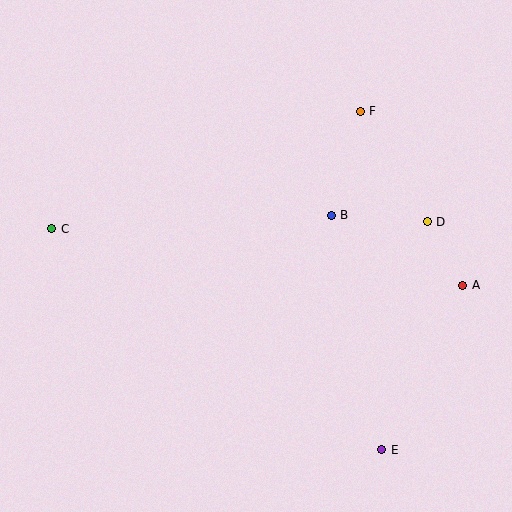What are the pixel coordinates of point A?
Point A is at (463, 285).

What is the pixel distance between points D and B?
The distance between D and B is 96 pixels.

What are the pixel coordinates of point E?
Point E is at (382, 450).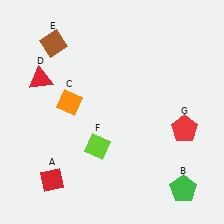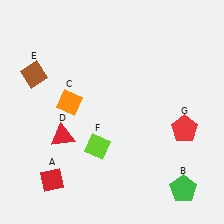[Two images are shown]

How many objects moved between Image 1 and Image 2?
2 objects moved between the two images.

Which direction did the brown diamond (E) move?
The brown diamond (E) moved down.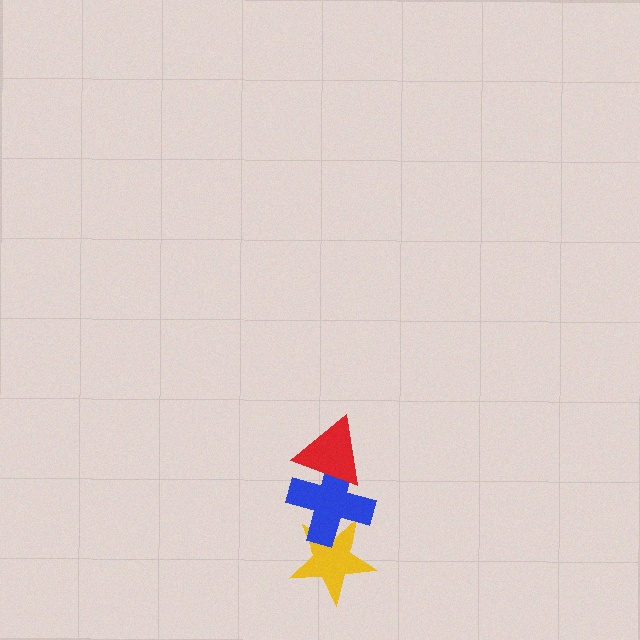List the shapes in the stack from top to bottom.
From top to bottom: the red triangle, the blue cross, the yellow star.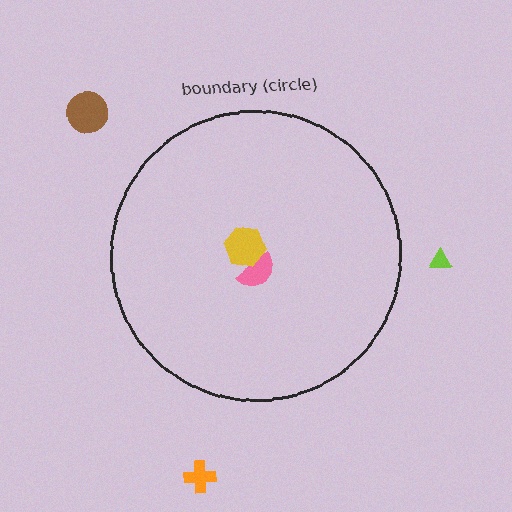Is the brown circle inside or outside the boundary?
Outside.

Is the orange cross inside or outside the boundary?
Outside.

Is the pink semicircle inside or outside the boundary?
Inside.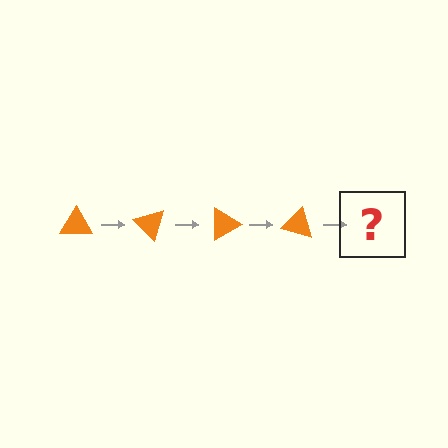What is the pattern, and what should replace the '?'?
The pattern is that the triangle rotates 45 degrees each step. The '?' should be an orange triangle rotated 180 degrees.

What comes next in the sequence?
The next element should be an orange triangle rotated 180 degrees.